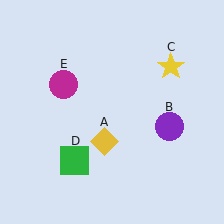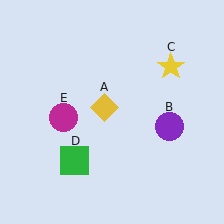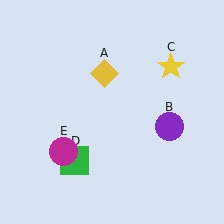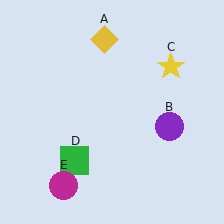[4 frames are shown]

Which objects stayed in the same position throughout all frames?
Purple circle (object B) and yellow star (object C) and green square (object D) remained stationary.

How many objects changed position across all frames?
2 objects changed position: yellow diamond (object A), magenta circle (object E).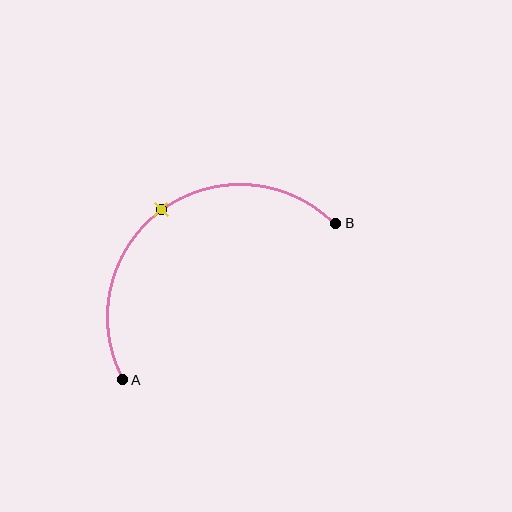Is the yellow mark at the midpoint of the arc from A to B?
Yes. The yellow mark lies on the arc at equal arc-length from both A and B — it is the arc midpoint.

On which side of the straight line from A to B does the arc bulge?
The arc bulges above and to the left of the straight line connecting A and B.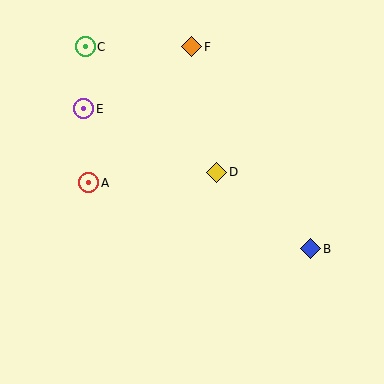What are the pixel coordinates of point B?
Point B is at (311, 249).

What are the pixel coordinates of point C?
Point C is at (85, 47).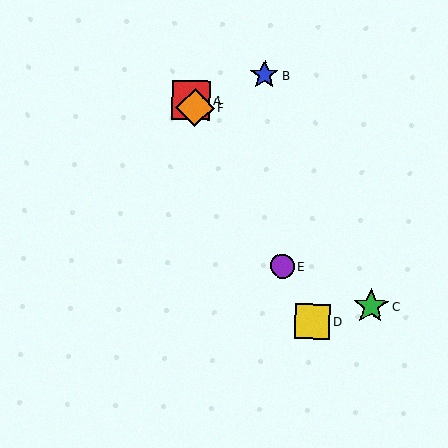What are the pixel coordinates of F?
Object F is at (195, 108).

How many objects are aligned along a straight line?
4 objects (A, D, E, F) are aligned along a straight line.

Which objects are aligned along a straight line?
Objects A, D, E, F are aligned along a straight line.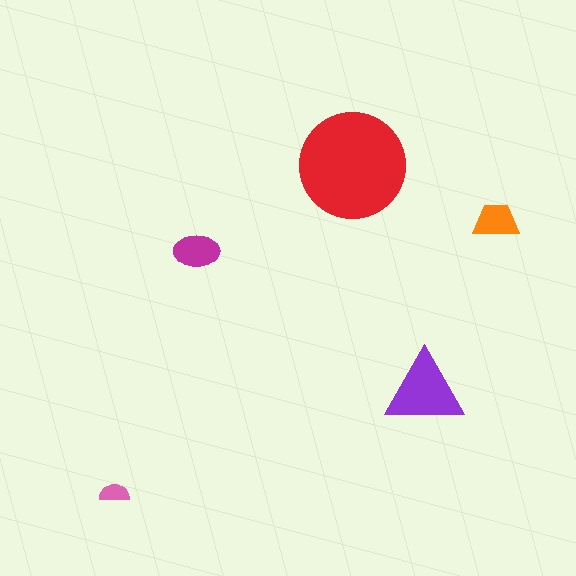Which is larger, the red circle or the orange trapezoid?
The red circle.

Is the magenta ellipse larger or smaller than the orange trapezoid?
Larger.